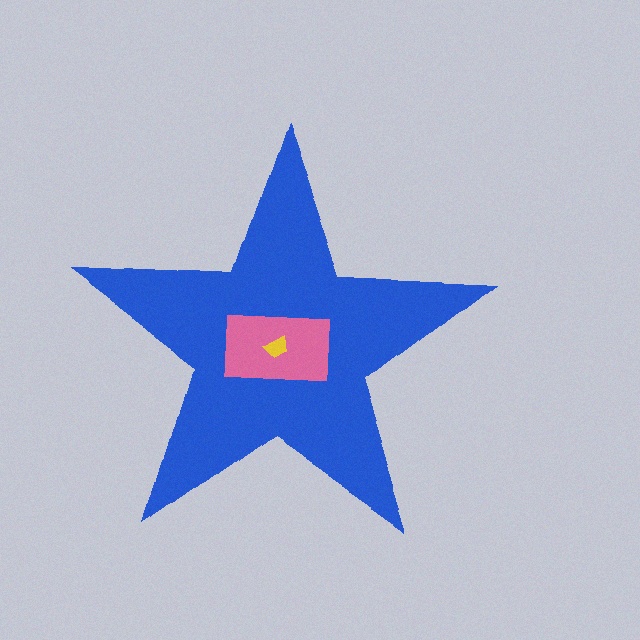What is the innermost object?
The yellow trapezoid.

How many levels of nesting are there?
3.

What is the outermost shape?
The blue star.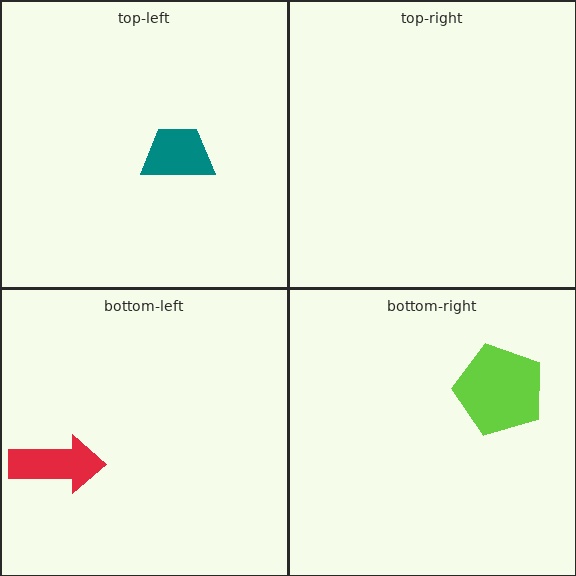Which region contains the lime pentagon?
The bottom-right region.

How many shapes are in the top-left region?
1.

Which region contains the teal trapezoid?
The top-left region.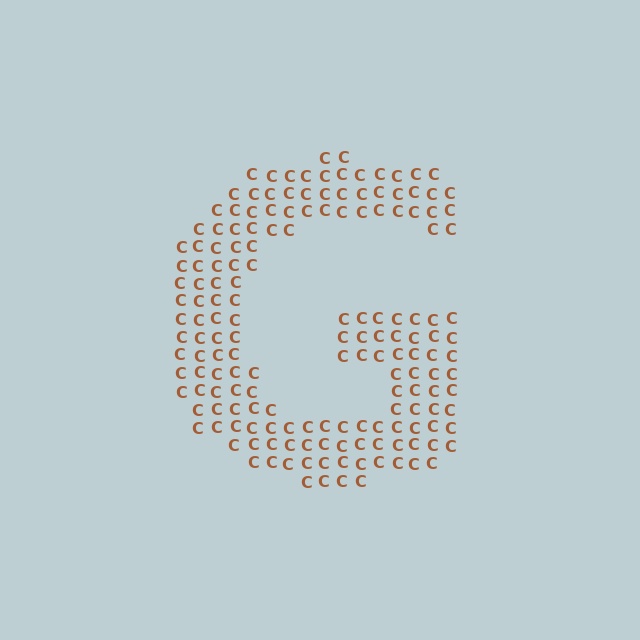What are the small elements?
The small elements are letter C's.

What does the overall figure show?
The overall figure shows the letter G.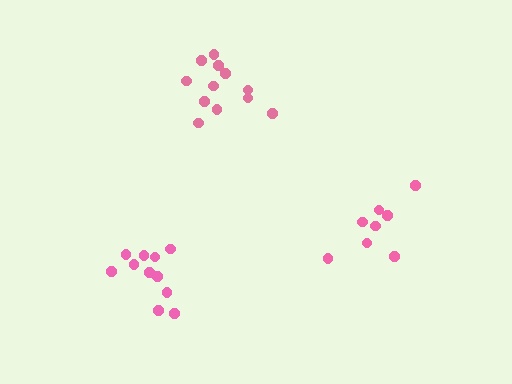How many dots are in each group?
Group 1: 11 dots, Group 2: 12 dots, Group 3: 8 dots (31 total).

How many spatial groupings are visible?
There are 3 spatial groupings.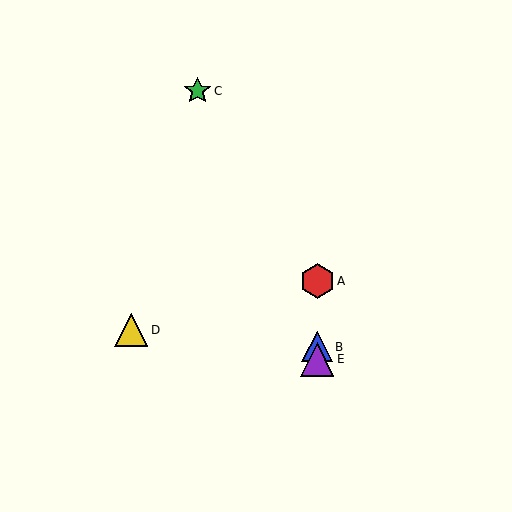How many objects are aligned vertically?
3 objects (A, B, E) are aligned vertically.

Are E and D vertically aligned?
No, E is at x≈317 and D is at x≈131.